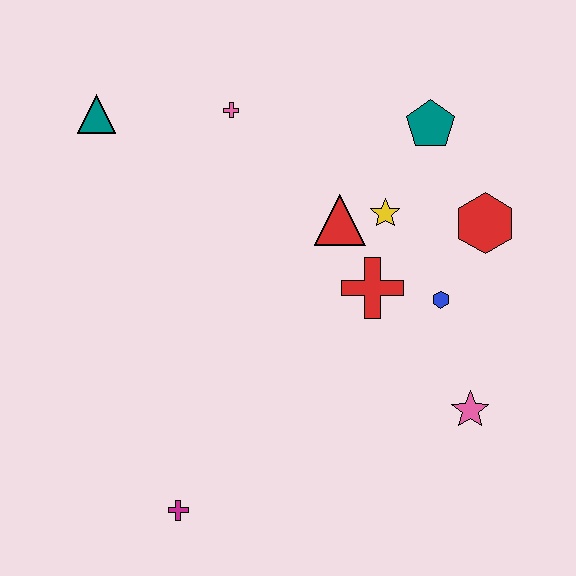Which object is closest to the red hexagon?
The blue hexagon is closest to the red hexagon.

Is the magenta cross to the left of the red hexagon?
Yes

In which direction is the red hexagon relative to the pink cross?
The red hexagon is to the right of the pink cross.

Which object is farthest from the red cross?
The teal triangle is farthest from the red cross.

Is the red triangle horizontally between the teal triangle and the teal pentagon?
Yes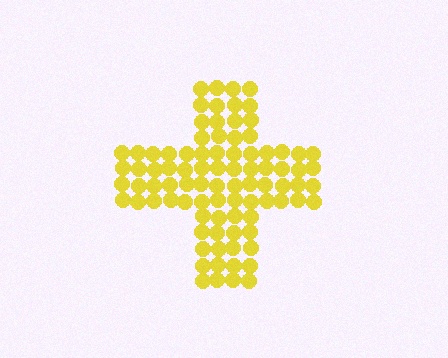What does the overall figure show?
The overall figure shows a cross.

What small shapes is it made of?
It is made of small circles.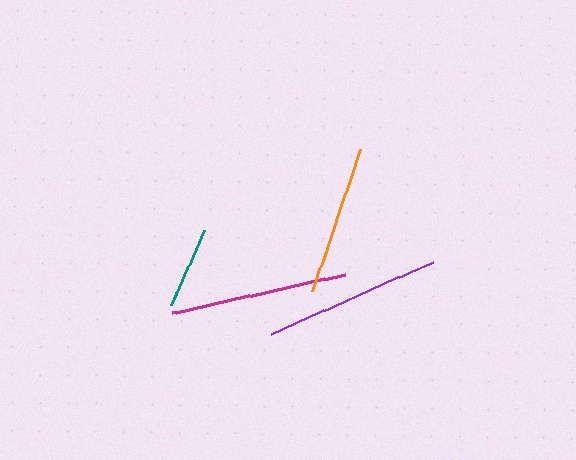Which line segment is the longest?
The magenta line is the longest at approximately 178 pixels.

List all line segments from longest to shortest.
From longest to shortest: magenta, purple, orange, teal.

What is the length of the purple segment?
The purple segment is approximately 177 pixels long.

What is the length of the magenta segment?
The magenta segment is approximately 178 pixels long.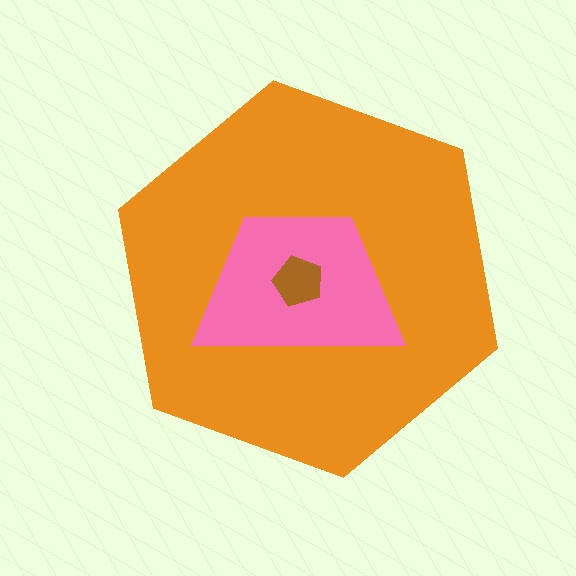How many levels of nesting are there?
3.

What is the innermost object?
The brown pentagon.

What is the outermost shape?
The orange hexagon.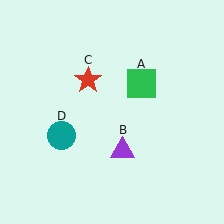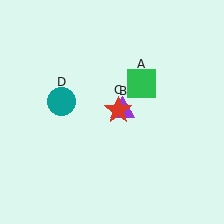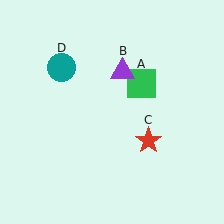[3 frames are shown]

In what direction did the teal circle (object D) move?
The teal circle (object D) moved up.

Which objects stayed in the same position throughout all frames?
Green square (object A) remained stationary.